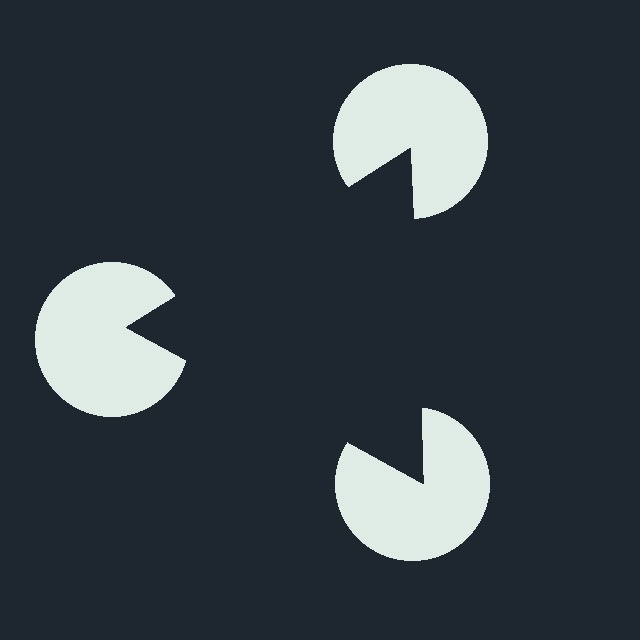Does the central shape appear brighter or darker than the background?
It typically appears slightly darker than the background, even though no actual brightness change is drawn.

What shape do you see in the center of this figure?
An illusory triangle — its edges are inferred from the aligned wedge cuts in the pac-man discs, not physically drawn.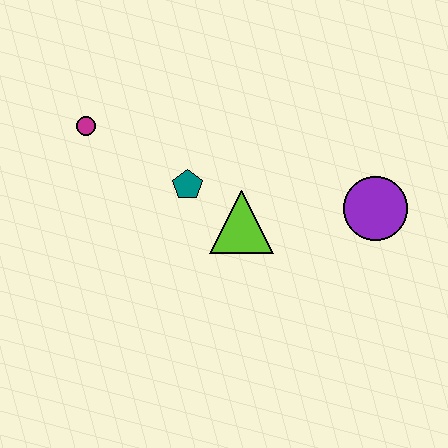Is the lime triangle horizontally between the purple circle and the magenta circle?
Yes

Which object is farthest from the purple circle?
The magenta circle is farthest from the purple circle.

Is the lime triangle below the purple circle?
Yes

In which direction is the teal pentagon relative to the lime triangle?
The teal pentagon is to the left of the lime triangle.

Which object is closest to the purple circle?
The lime triangle is closest to the purple circle.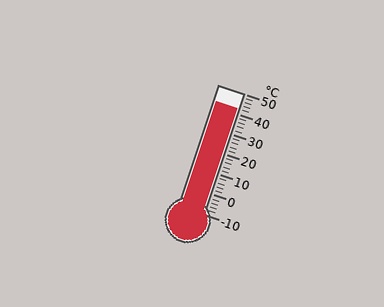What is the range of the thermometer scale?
The thermometer scale ranges from -10°C to 50°C.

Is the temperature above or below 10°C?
The temperature is above 10°C.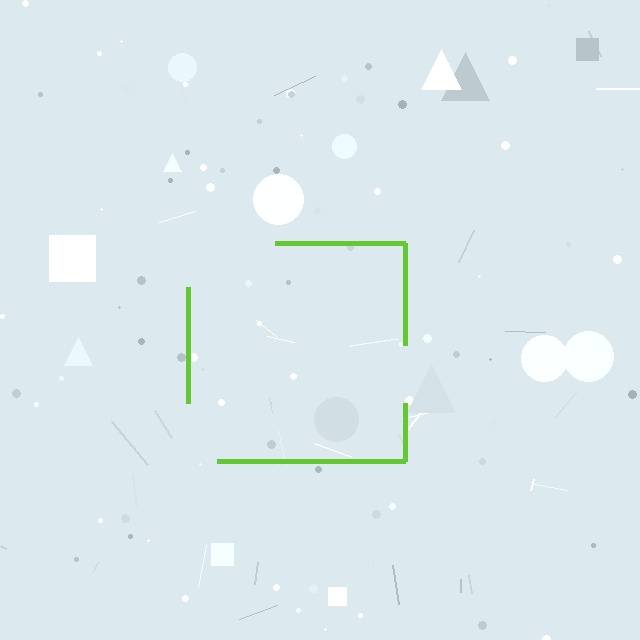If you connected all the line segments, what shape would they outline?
They would outline a square.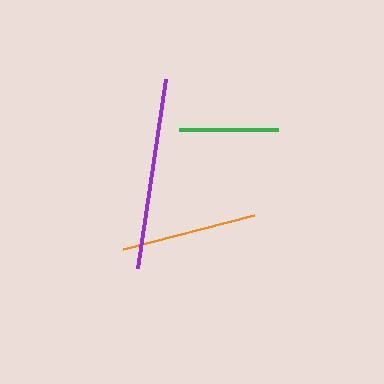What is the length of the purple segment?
The purple segment is approximately 191 pixels long.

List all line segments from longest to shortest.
From longest to shortest: purple, orange, green.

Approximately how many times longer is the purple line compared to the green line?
The purple line is approximately 1.9 times the length of the green line.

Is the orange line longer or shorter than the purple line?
The purple line is longer than the orange line.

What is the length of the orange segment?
The orange segment is approximately 135 pixels long.